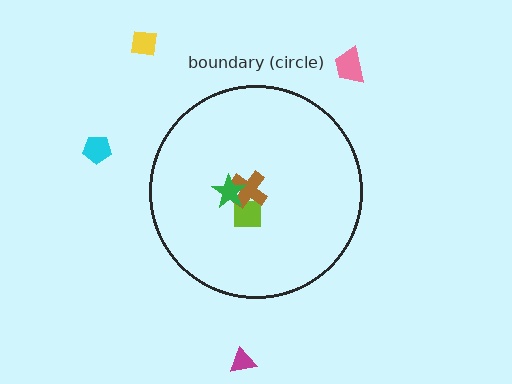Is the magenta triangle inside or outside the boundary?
Outside.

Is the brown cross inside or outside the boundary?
Inside.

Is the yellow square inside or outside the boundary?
Outside.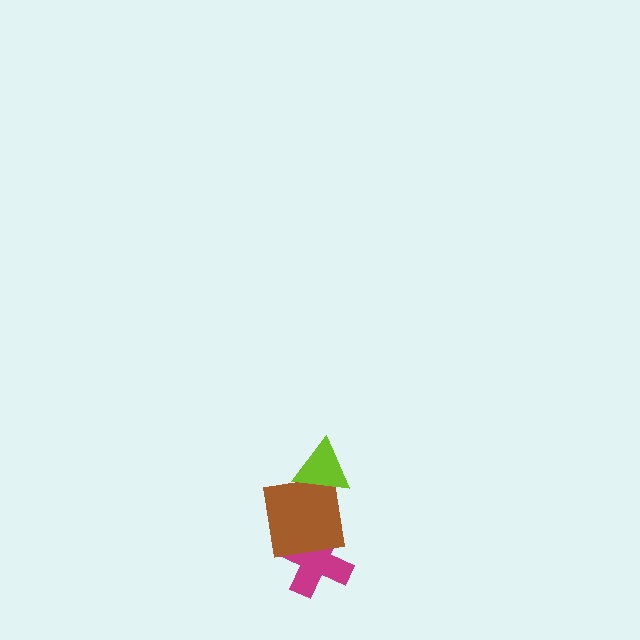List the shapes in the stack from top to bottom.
From top to bottom: the lime triangle, the brown square, the magenta cross.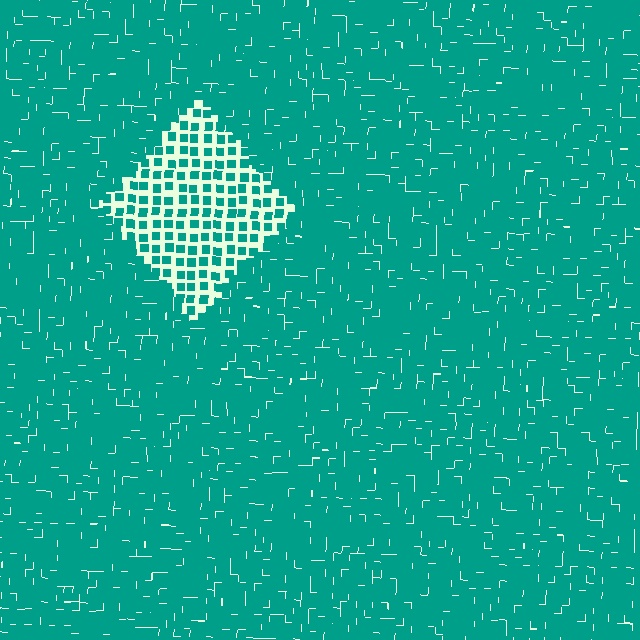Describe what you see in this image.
The image contains small teal elements arranged at two different densities. A diamond-shaped region is visible where the elements are less densely packed than the surrounding area.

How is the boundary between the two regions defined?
The boundary is defined by a change in element density (approximately 2.4x ratio). All elements are the same color, size, and shape.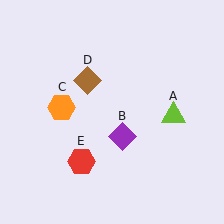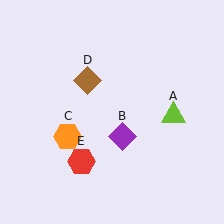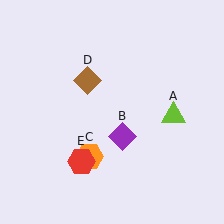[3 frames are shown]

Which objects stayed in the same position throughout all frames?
Lime triangle (object A) and purple diamond (object B) and brown diamond (object D) and red hexagon (object E) remained stationary.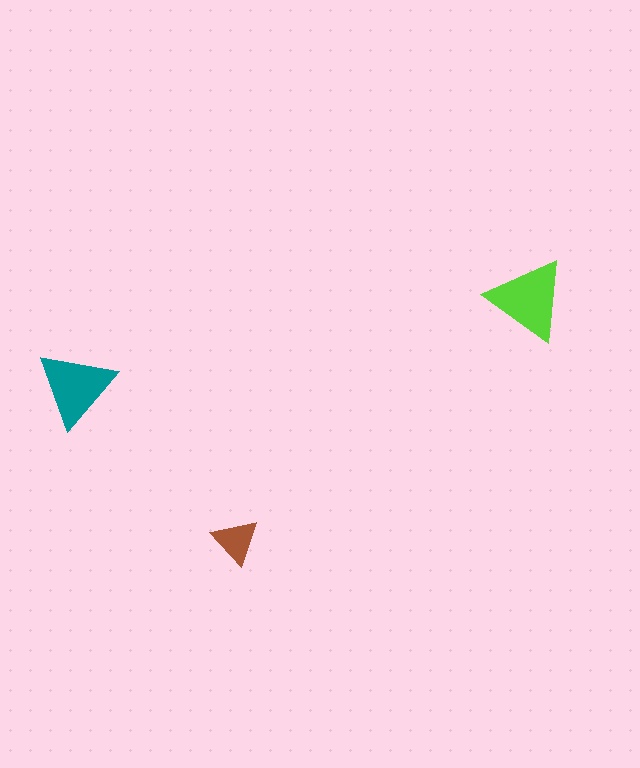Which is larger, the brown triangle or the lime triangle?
The lime one.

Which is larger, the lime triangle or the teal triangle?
The lime one.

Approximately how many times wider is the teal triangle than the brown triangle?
About 1.5 times wider.